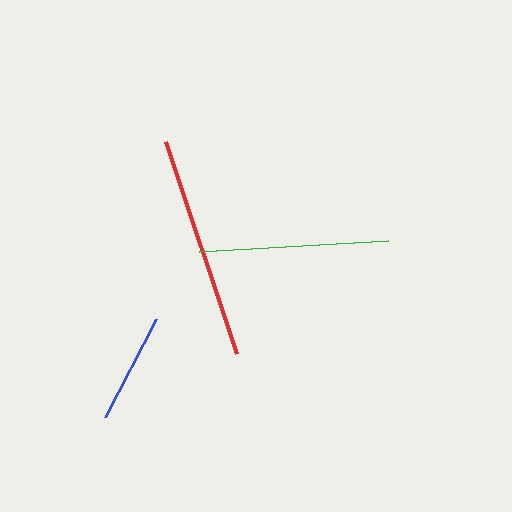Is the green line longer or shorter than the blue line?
The green line is longer than the blue line.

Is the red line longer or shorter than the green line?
The red line is longer than the green line.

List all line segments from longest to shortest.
From longest to shortest: red, green, blue.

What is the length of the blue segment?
The blue segment is approximately 111 pixels long.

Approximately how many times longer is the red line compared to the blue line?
The red line is approximately 2.0 times the length of the blue line.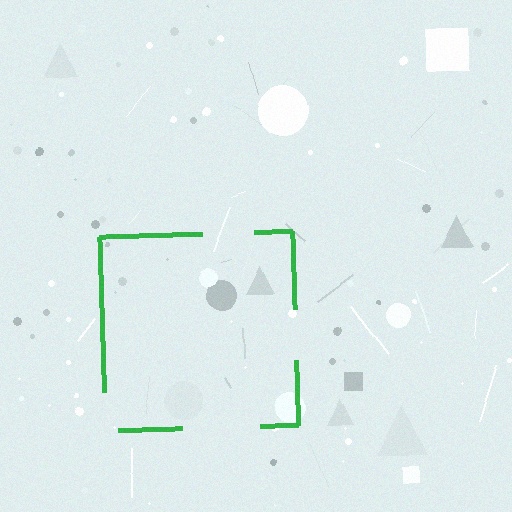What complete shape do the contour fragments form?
The contour fragments form a square.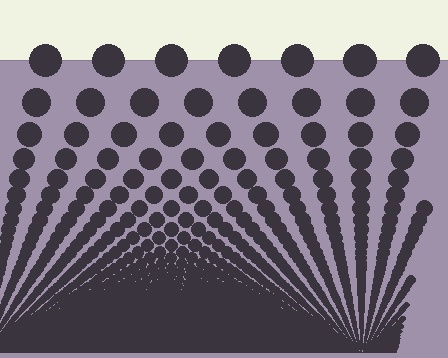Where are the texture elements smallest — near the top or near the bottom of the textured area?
Near the bottom.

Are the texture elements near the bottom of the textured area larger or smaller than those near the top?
Smaller. The gradient is inverted — elements near the bottom are smaller and denser.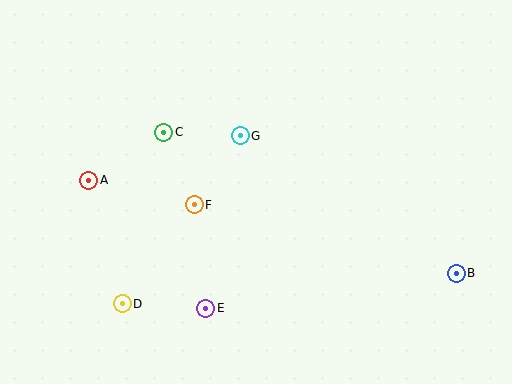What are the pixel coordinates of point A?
Point A is at (89, 180).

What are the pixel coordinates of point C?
Point C is at (164, 132).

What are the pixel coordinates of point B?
Point B is at (456, 273).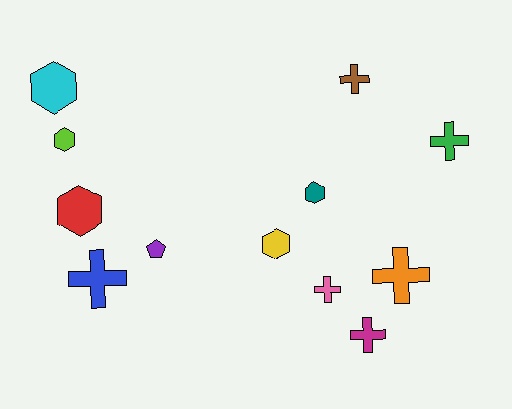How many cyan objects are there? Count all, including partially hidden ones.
There is 1 cyan object.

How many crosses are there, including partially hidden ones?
There are 6 crosses.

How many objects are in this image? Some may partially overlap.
There are 12 objects.